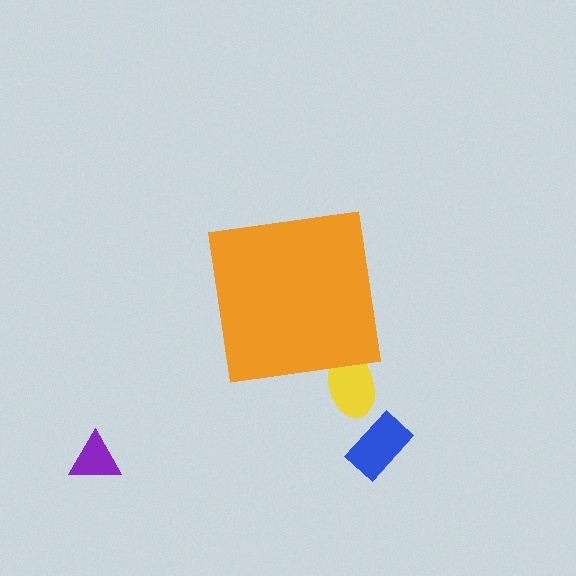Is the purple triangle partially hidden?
No, the purple triangle is fully visible.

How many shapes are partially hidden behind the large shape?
1 shape is partially hidden.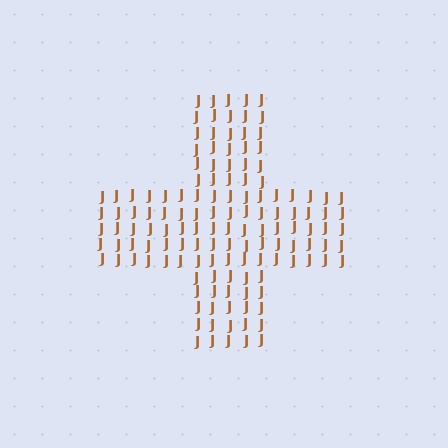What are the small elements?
The small elements are letter J's.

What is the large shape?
The large shape is a cross.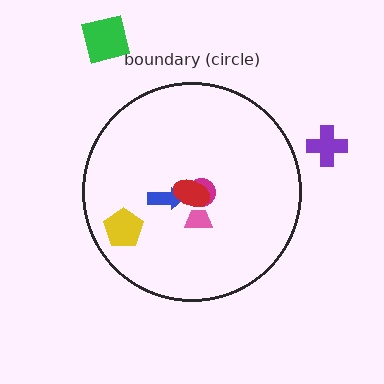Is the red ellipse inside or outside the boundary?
Inside.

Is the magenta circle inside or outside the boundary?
Inside.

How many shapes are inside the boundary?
5 inside, 2 outside.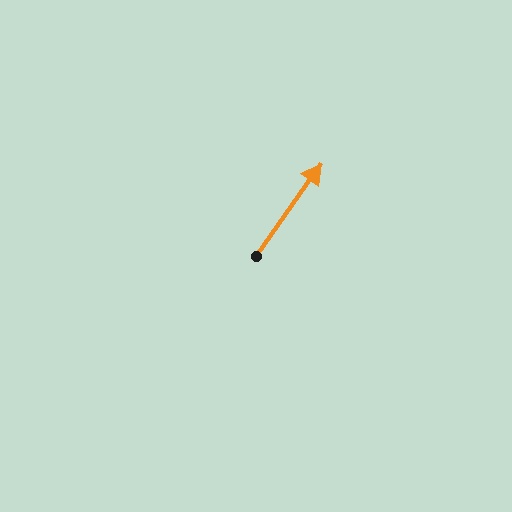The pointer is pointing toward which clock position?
Roughly 1 o'clock.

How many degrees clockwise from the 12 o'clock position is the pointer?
Approximately 35 degrees.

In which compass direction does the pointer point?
Northeast.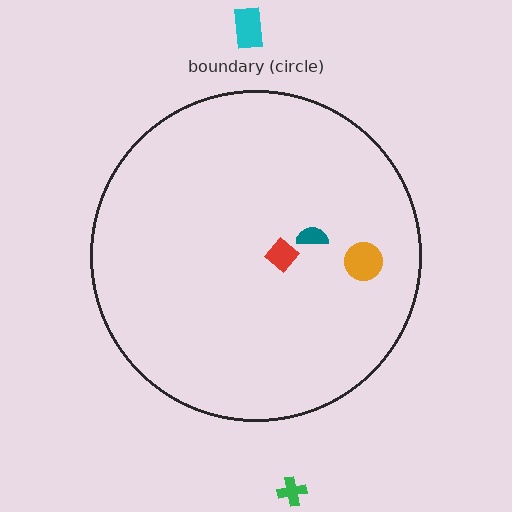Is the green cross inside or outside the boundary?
Outside.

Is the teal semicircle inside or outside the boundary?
Inside.